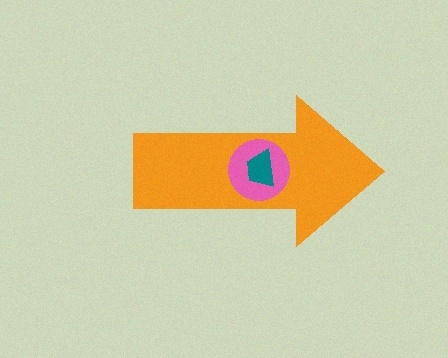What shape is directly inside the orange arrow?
The pink circle.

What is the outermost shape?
The orange arrow.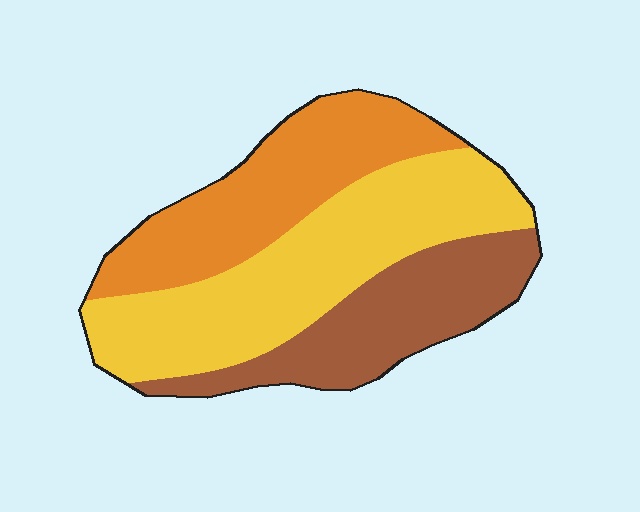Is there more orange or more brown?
Orange.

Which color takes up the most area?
Yellow, at roughly 45%.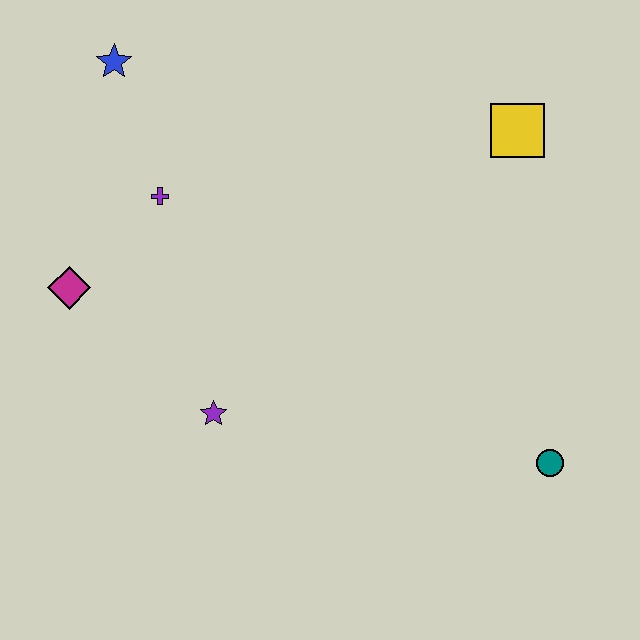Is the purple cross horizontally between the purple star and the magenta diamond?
Yes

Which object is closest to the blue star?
The purple cross is closest to the blue star.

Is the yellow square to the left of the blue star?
No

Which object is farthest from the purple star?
The yellow square is farthest from the purple star.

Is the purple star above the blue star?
No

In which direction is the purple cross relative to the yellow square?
The purple cross is to the left of the yellow square.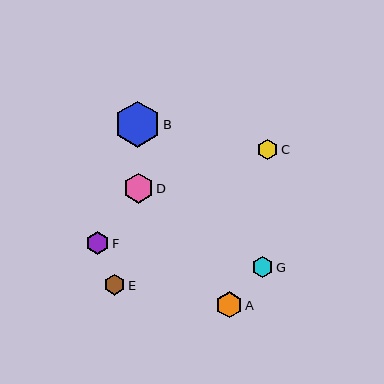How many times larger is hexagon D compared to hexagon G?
Hexagon D is approximately 1.4 times the size of hexagon G.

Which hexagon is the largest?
Hexagon B is the largest with a size of approximately 46 pixels.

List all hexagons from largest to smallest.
From largest to smallest: B, D, A, F, G, E, C.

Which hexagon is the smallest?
Hexagon C is the smallest with a size of approximately 21 pixels.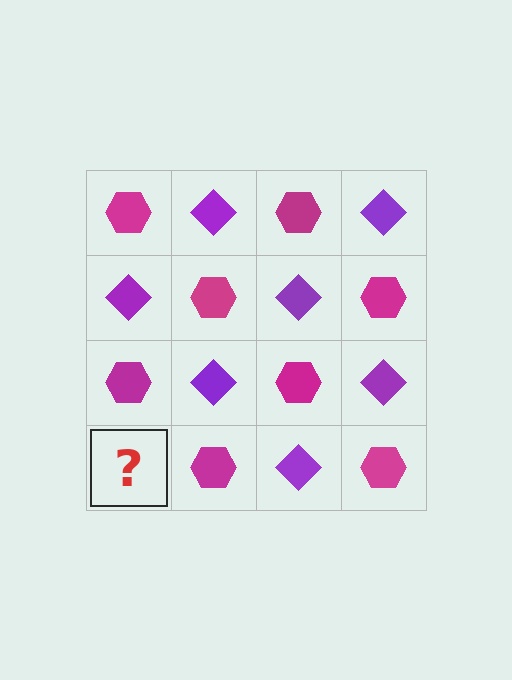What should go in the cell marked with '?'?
The missing cell should contain a purple diamond.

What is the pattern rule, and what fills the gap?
The rule is that it alternates magenta hexagon and purple diamond in a checkerboard pattern. The gap should be filled with a purple diamond.